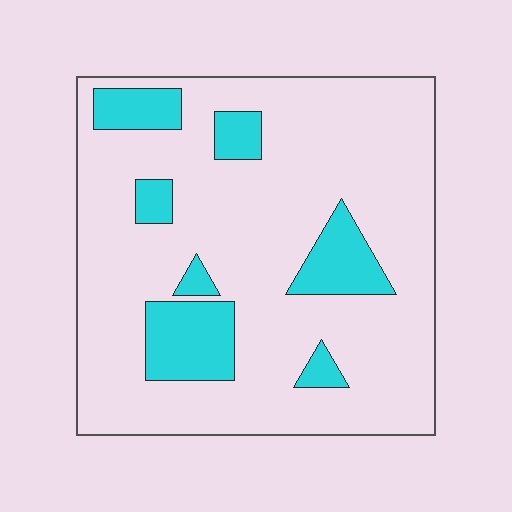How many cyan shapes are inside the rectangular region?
7.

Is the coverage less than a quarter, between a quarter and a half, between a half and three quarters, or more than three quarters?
Less than a quarter.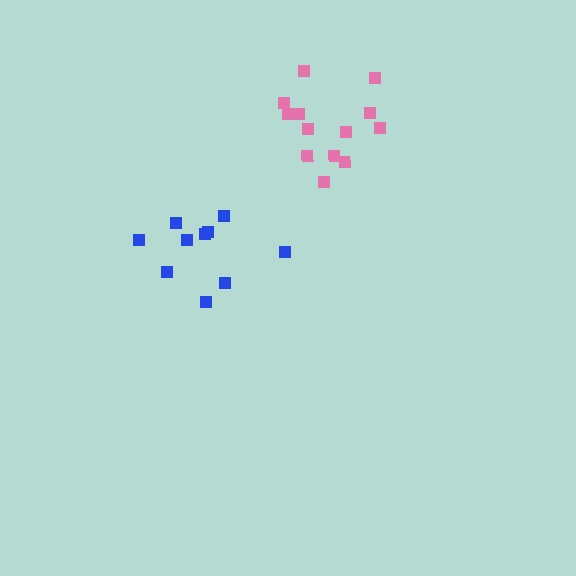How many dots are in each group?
Group 1: 13 dots, Group 2: 10 dots (23 total).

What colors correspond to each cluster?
The clusters are colored: pink, blue.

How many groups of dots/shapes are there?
There are 2 groups.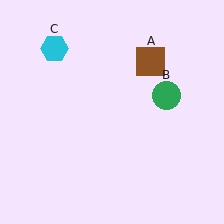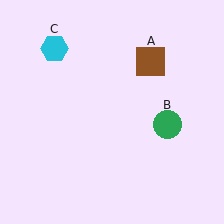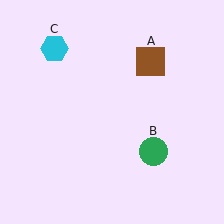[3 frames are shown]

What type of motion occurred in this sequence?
The green circle (object B) rotated clockwise around the center of the scene.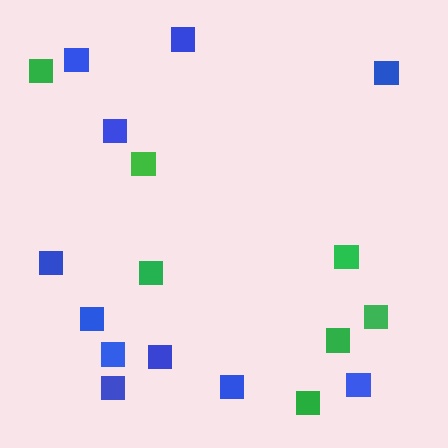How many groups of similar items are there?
There are 2 groups: one group of green squares (7) and one group of blue squares (11).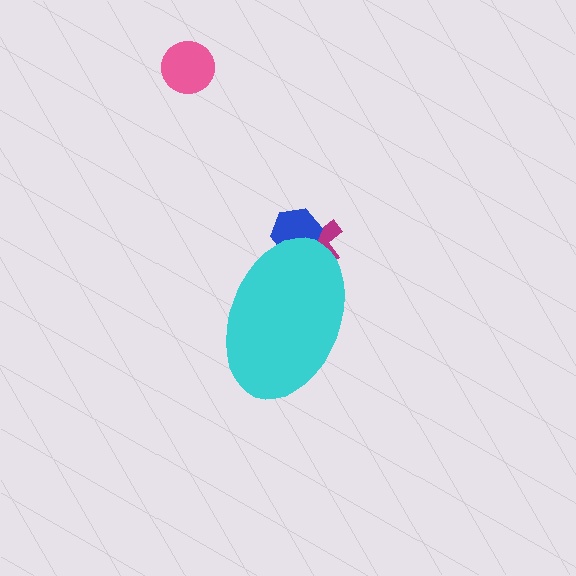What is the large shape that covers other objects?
A cyan ellipse.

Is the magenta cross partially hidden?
Yes, the magenta cross is partially hidden behind the cyan ellipse.